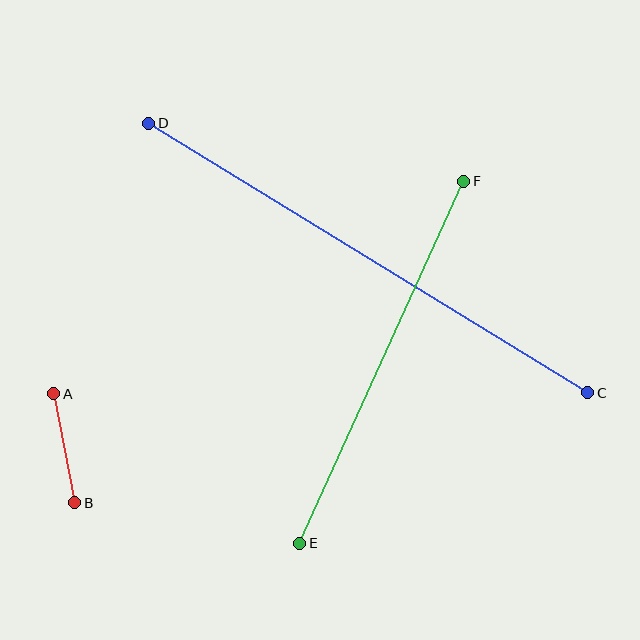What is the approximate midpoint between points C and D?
The midpoint is at approximately (368, 258) pixels.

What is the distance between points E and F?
The distance is approximately 397 pixels.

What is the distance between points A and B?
The distance is approximately 111 pixels.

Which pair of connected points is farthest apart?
Points C and D are farthest apart.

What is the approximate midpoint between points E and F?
The midpoint is at approximately (382, 362) pixels.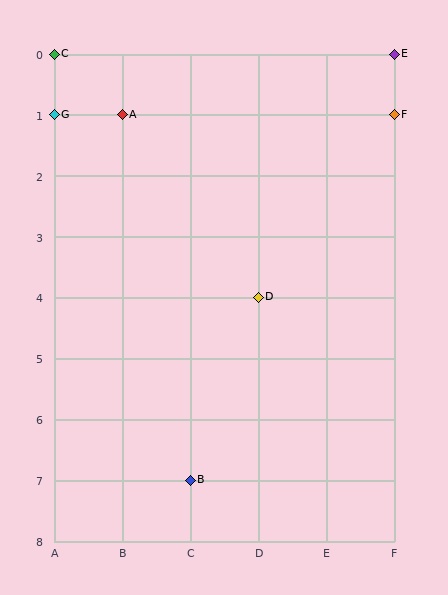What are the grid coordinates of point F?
Point F is at grid coordinates (F, 1).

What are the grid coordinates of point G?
Point G is at grid coordinates (A, 1).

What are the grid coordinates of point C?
Point C is at grid coordinates (A, 0).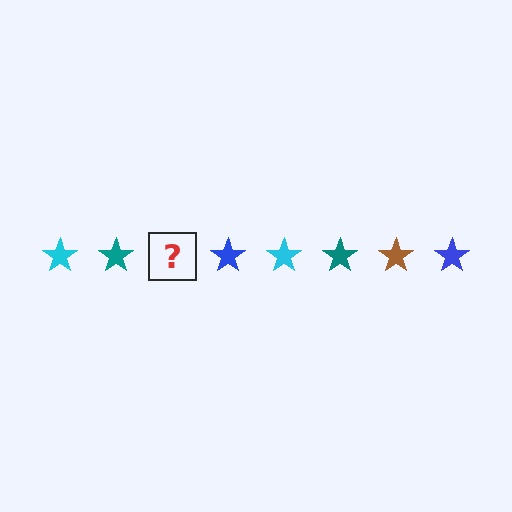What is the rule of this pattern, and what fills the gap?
The rule is that the pattern cycles through cyan, teal, brown, blue stars. The gap should be filled with a brown star.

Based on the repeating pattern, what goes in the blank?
The blank should be a brown star.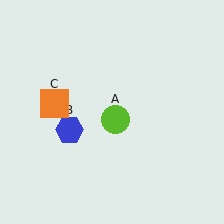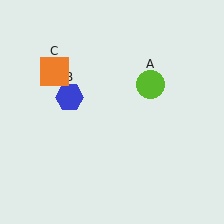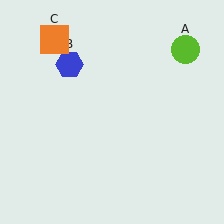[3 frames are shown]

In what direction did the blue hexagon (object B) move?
The blue hexagon (object B) moved up.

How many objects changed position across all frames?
3 objects changed position: lime circle (object A), blue hexagon (object B), orange square (object C).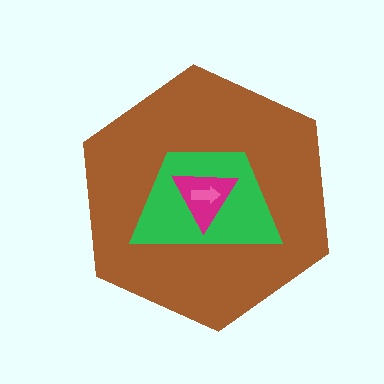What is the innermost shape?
The pink arrow.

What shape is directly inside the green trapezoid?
The magenta triangle.